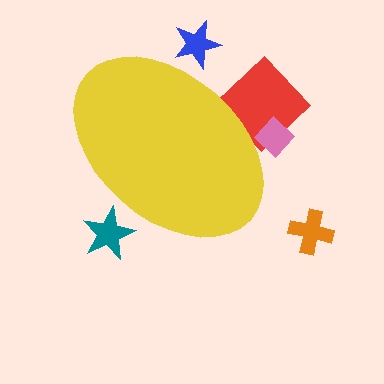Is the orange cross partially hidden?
No, the orange cross is fully visible.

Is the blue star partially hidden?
Yes, the blue star is partially hidden behind the yellow ellipse.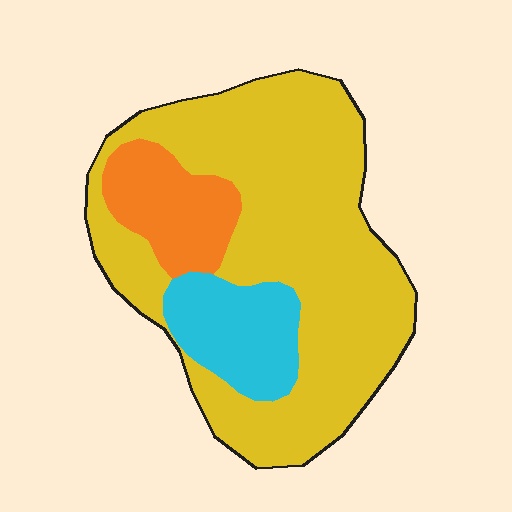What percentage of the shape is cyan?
Cyan covers 15% of the shape.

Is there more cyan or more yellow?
Yellow.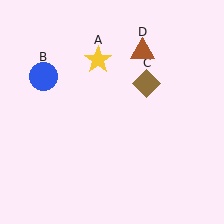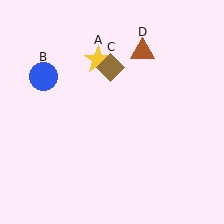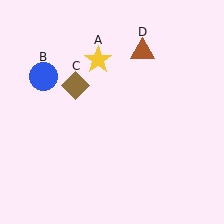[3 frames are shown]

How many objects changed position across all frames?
1 object changed position: brown diamond (object C).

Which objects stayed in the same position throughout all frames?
Yellow star (object A) and blue circle (object B) and brown triangle (object D) remained stationary.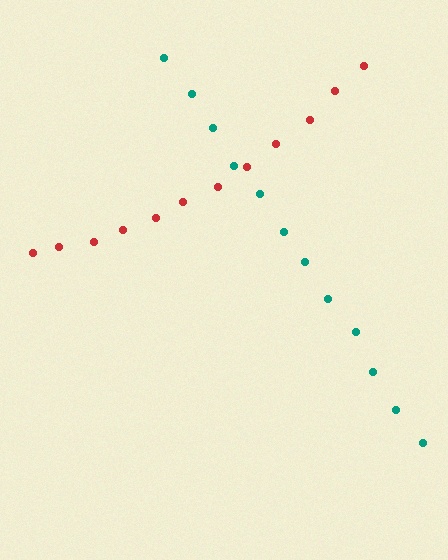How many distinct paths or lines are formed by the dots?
There are 2 distinct paths.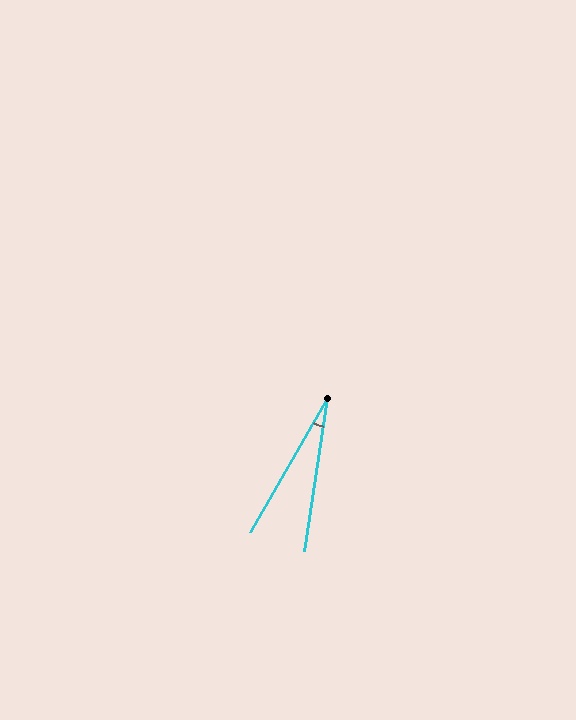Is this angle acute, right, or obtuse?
It is acute.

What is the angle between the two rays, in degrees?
Approximately 21 degrees.